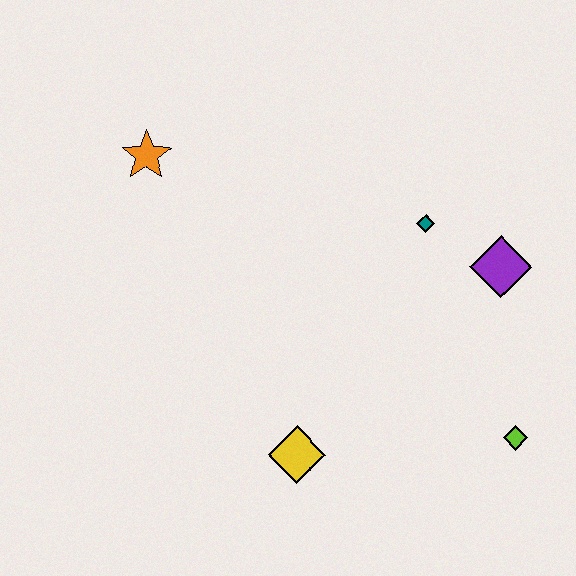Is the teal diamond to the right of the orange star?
Yes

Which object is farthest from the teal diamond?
The orange star is farthest from the teal diamond.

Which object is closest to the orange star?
The teal diamond is closest to the orange star.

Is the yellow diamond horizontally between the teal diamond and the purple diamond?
No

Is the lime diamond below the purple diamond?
Yes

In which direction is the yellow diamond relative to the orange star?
The yellow diamond is below the orange star.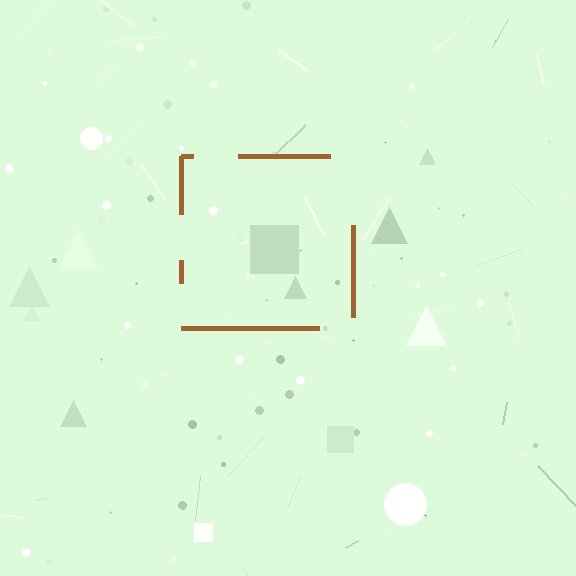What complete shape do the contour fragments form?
The contour fragments form a square.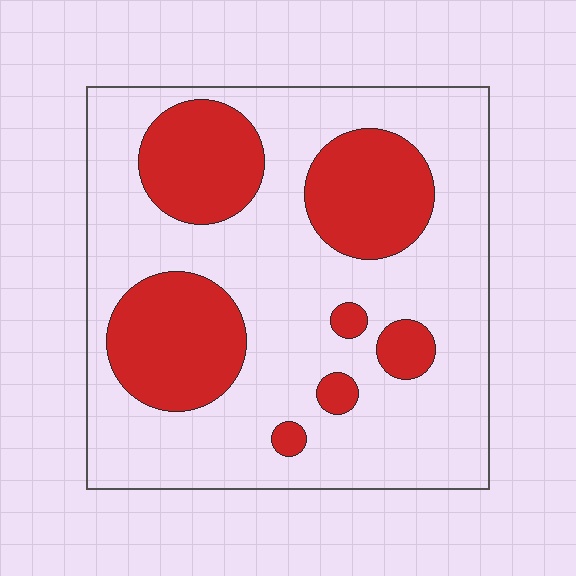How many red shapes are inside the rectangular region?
7.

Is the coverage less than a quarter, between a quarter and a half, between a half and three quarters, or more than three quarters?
Between a quarter and a half.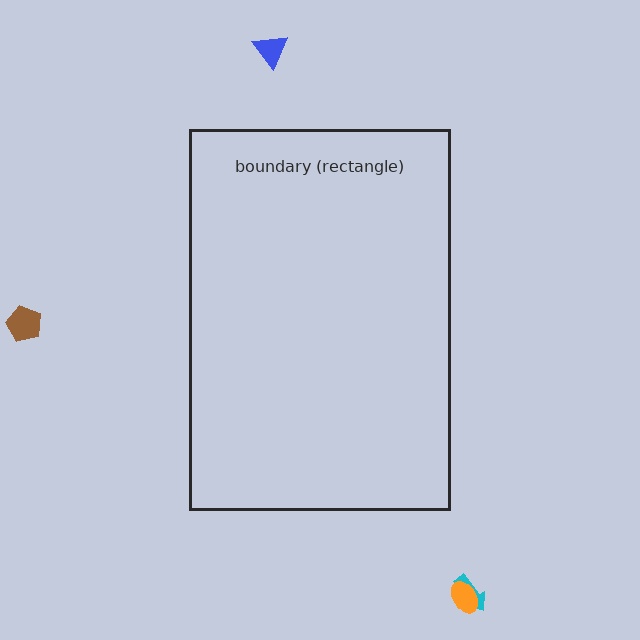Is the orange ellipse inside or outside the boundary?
Outside.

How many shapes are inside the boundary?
0 inside, 4 outside.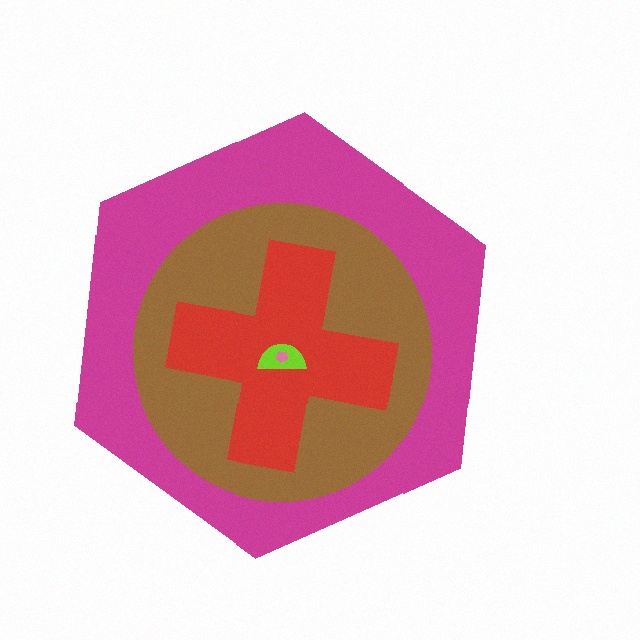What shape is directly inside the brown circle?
The red cross.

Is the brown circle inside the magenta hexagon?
Yes.